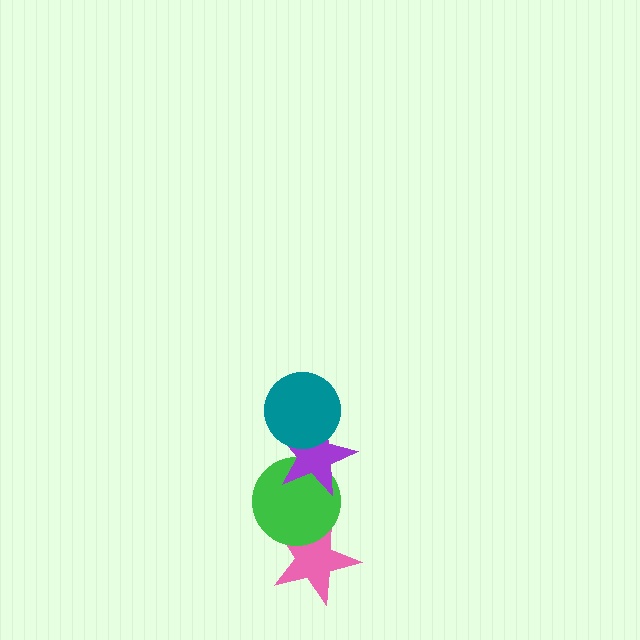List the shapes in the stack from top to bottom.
From top to bottom: the teal circle, the purple star, the green circle, the pink star.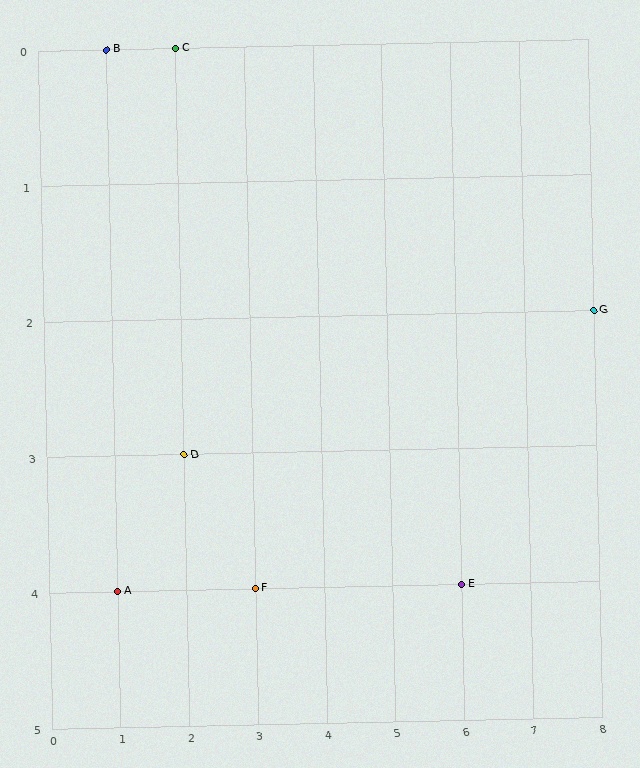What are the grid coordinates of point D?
Point D is at grid coordinates (2, 3).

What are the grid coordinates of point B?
Point B is at grid coordinates (1, 0).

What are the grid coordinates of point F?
Point F is at grid coordinates (3, 4).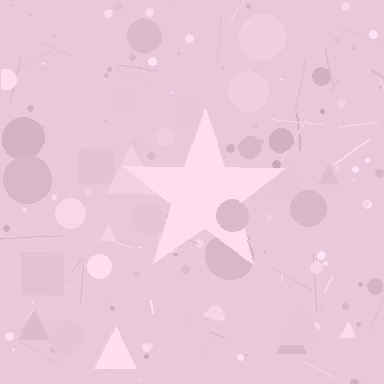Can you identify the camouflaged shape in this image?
The camouflaged shape is a star.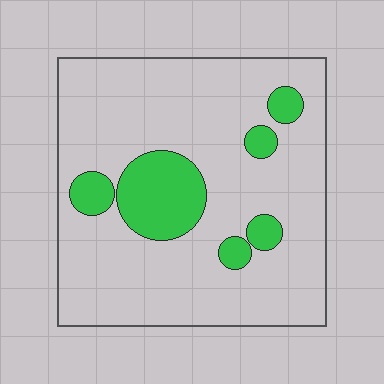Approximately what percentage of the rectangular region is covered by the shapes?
Approximately 15%.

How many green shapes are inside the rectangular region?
6.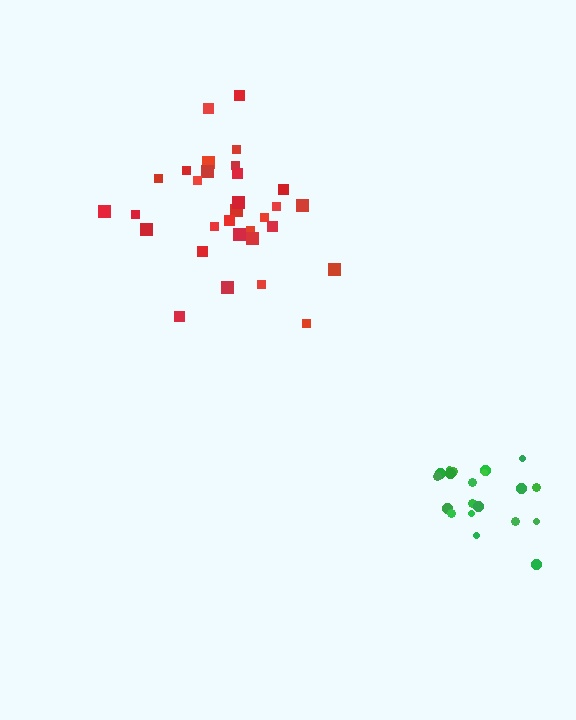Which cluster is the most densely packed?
Green.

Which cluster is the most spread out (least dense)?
Red.